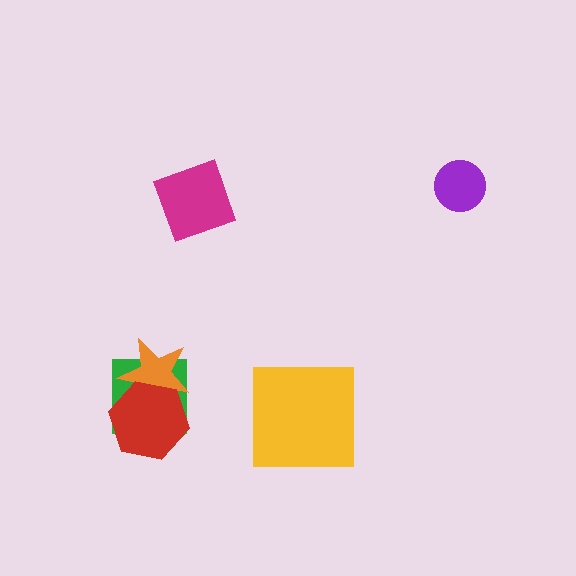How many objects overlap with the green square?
2 objects overlap with the green square.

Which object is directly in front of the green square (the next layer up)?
The orange star is directly in front of the green square.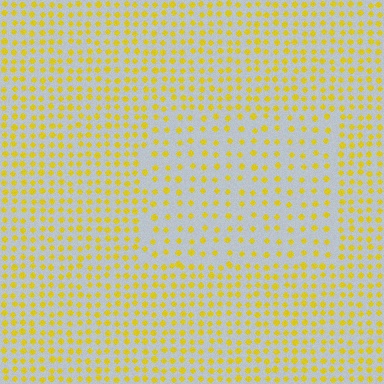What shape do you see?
I see a rectangle.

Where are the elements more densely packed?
The elements are more densely packed outside the rectangle boundary.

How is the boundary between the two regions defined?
The boundary is defined by a change in element density (approximately 1.7x ratio). All elements are the same color, size, and shape.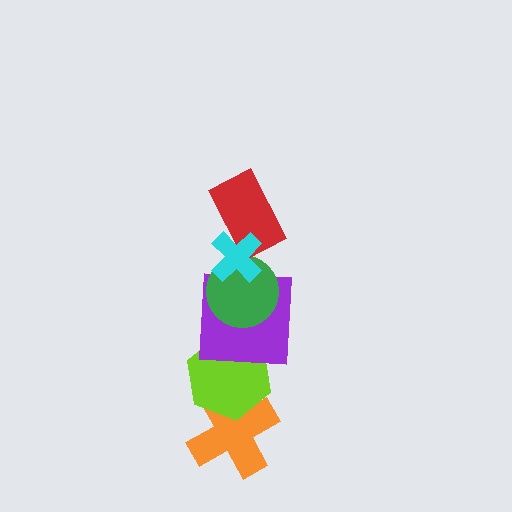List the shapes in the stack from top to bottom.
From top to bottom: the cyan cross, the red rectangle, the green circle, the purple square, the lime hexagon, the orange cross.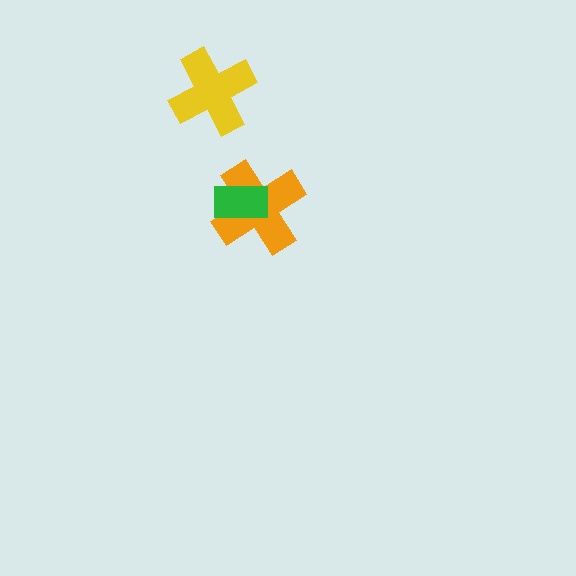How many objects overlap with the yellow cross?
0 objects overlap with the yellow cross.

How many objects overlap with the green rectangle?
1 object overlaps with the green rectangle.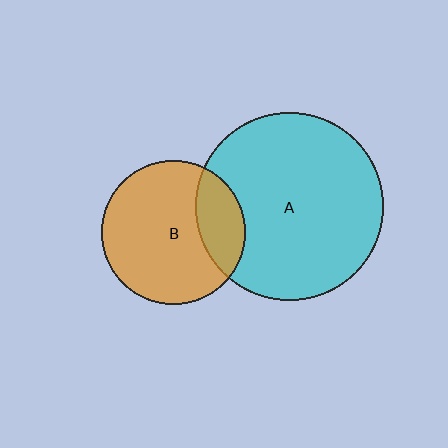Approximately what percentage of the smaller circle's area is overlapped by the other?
Approximately 25%.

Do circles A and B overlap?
Yes.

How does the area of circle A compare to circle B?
Approximately 1.7 times.